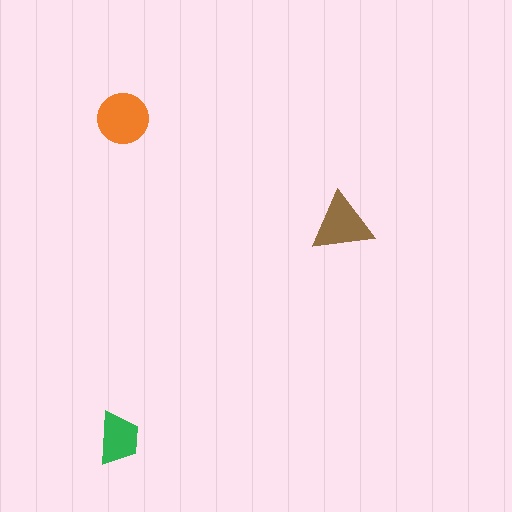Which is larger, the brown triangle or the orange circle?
The orange circle.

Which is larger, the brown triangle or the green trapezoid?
The brown triangle.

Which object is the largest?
The orange circle.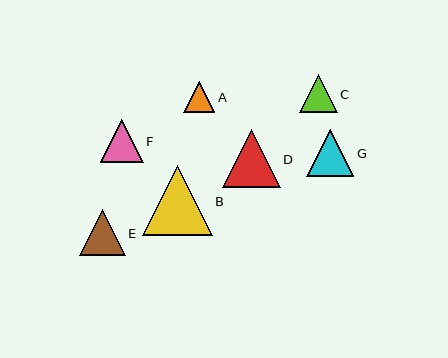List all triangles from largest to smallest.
From largest to smallest: B, D, G, E, F, C, A.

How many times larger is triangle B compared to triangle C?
Triangle B is approximately 1.8 times the size of triangle C.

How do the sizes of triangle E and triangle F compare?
Triangle E and triangle F are approximately the same size.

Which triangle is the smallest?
Triangle A is the smallest with a size of approximately 31 pixels.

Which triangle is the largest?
Triangle B is the largest with a size of approximately 70 pixels.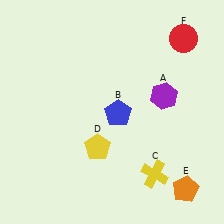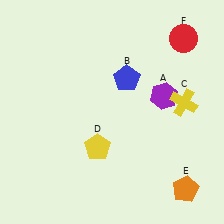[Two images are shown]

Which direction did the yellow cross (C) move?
The yellow cross (C) moved up.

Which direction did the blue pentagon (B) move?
The blue pentagon (B) moved up.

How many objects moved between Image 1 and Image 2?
2 objects moved between the two images.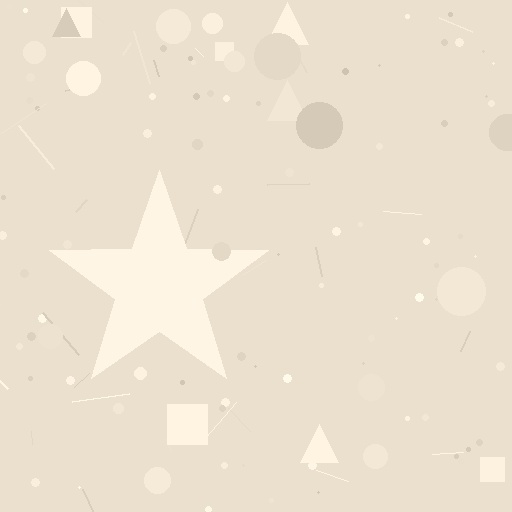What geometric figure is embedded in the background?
A star is embedded in the background.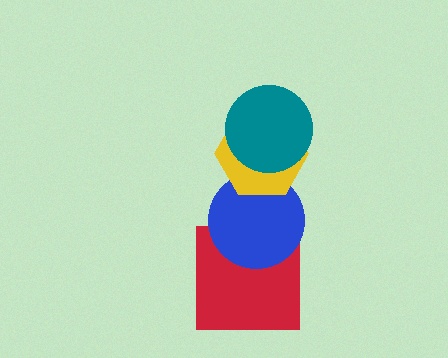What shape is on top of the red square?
The blue circle is on top of the red square.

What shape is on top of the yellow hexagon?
The teal circle is on top of the yellow hexagon.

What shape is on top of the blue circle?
The yellow hexagon is on top of the blue circle.